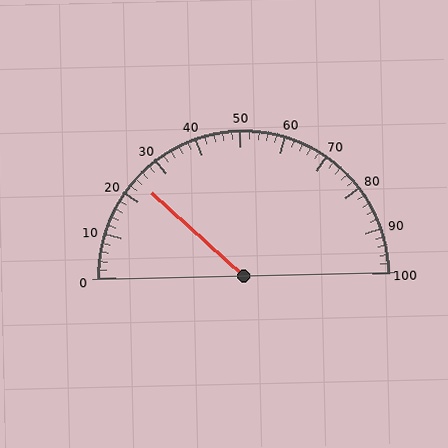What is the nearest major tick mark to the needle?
The nearest major tick mark is 20.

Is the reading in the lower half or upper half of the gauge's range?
The reading is in the lower half of the range (0 to 100).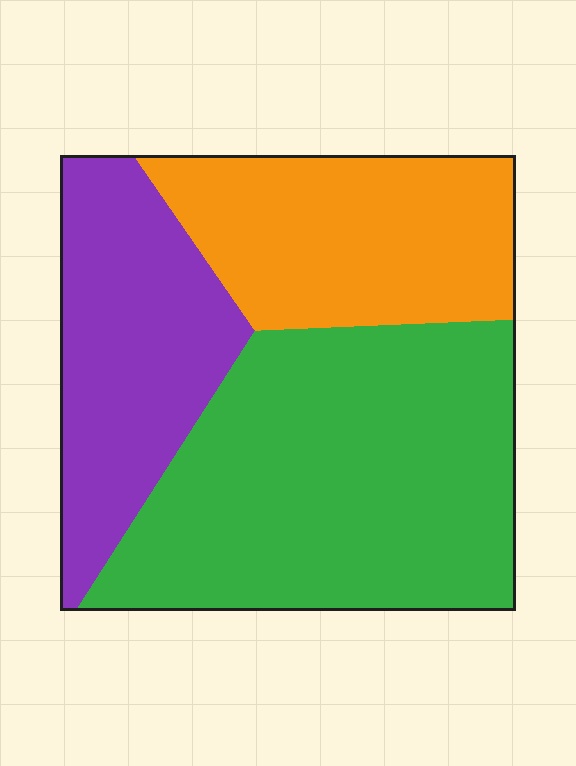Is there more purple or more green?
Green.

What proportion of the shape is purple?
Purple takes up about one quarter (1/4) of the shape.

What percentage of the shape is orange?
Orange covers around 25% of the shape.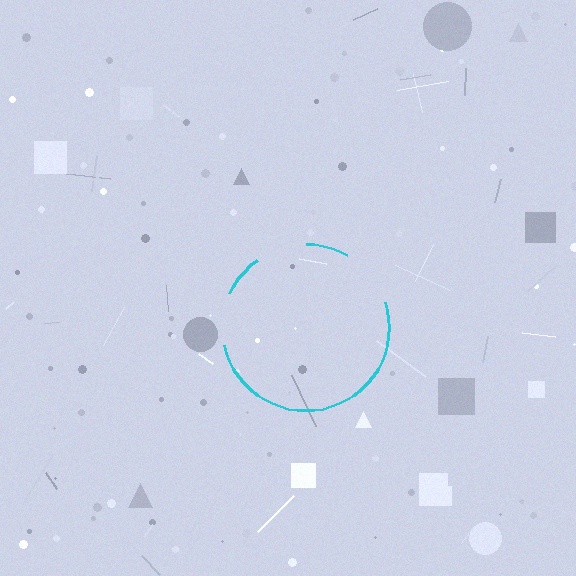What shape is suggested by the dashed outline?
The dashed outline suggests a circle.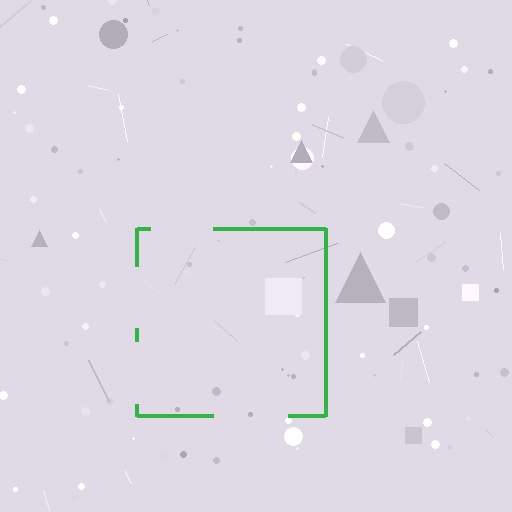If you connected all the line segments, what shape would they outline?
They would outline a square.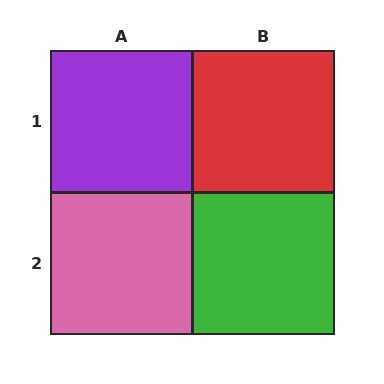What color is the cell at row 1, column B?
Red.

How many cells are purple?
1 cell is purple.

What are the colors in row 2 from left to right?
Pink, green.